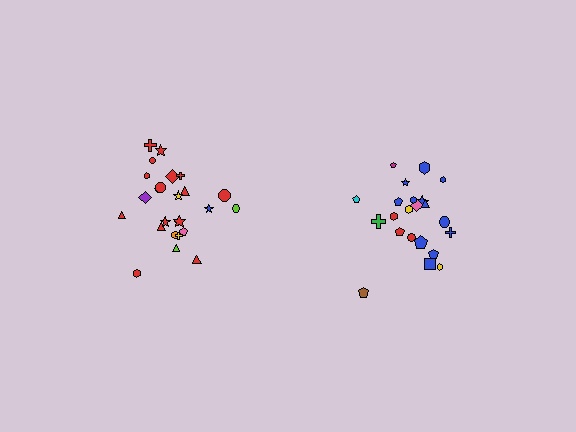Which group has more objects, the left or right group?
The left group.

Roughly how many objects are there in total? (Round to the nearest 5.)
Roughly 45 objects in total.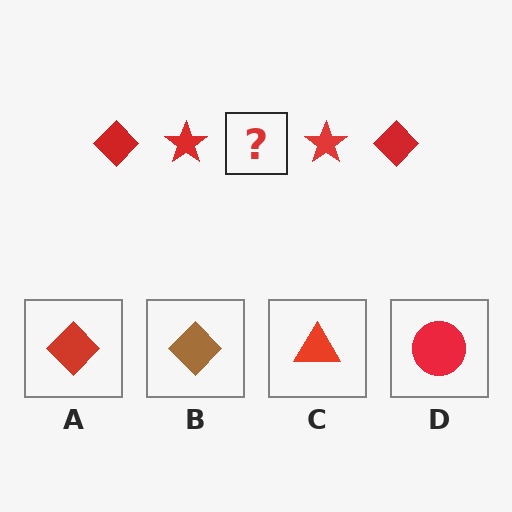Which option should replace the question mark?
Option A.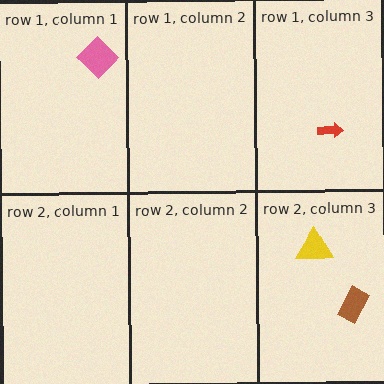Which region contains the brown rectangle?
The row 2, column 3 region.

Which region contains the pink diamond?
The row 1, column 1 region.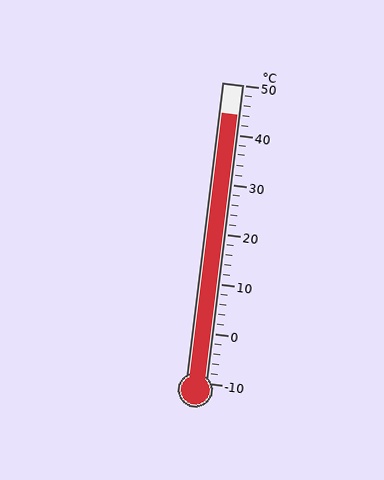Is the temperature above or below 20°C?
The temperature is above 20°C.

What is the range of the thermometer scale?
The thermometer scale ranges from -10°C to 50°C.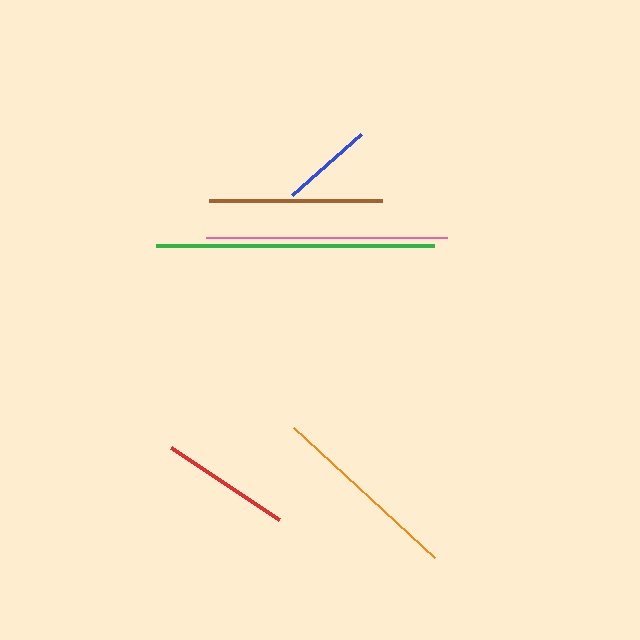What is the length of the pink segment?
The pink segment is approximately 240 pixels long.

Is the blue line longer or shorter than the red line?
The red line is longer than the blue line.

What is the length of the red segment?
The red segment is approximately 130 pixels long.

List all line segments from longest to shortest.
From longest to shortest: green, pink, orange, brown, red, blue.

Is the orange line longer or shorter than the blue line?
The orange line is longer than the blue line.